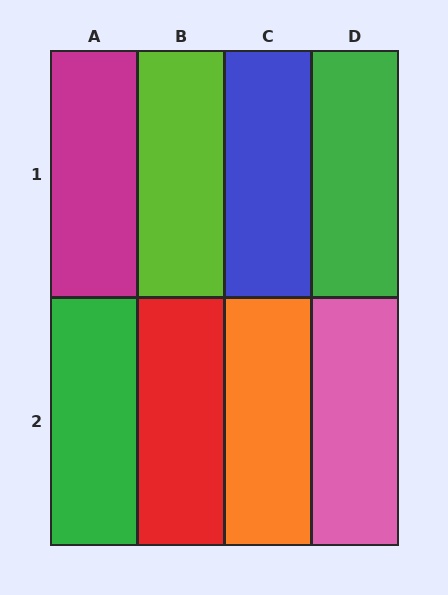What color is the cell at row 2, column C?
Orange.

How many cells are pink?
1 cell is pink.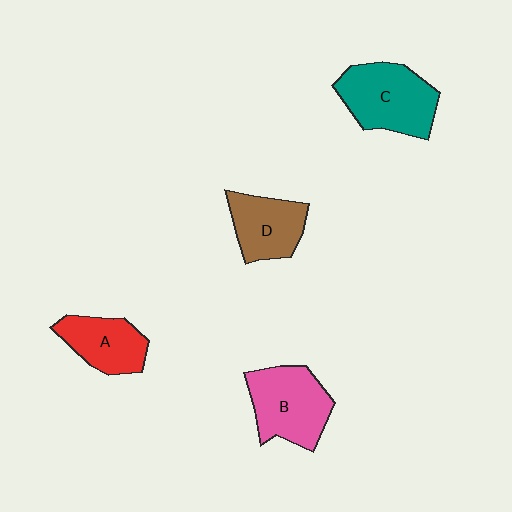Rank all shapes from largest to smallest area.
From largest to smallest: C (teal), B (pink), D (brown), A (red).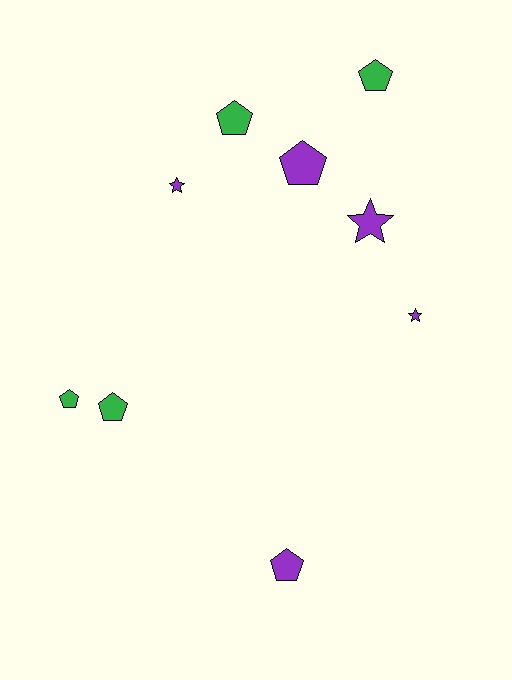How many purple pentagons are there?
There are 2 purple pentagons.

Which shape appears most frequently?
Pentagon, with 6 objects.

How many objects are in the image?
There are 9 objects.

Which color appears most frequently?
Purple, with 5 objects.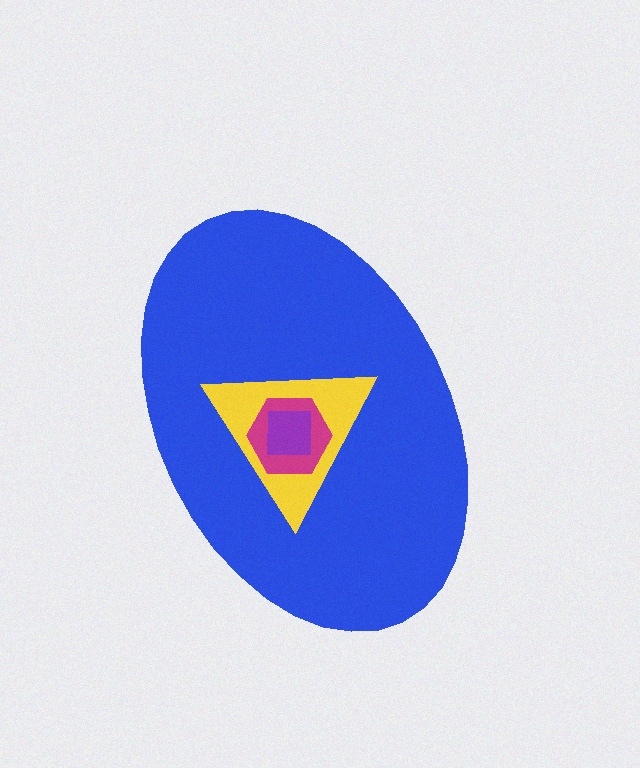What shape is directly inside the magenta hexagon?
The purple square.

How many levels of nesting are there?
4.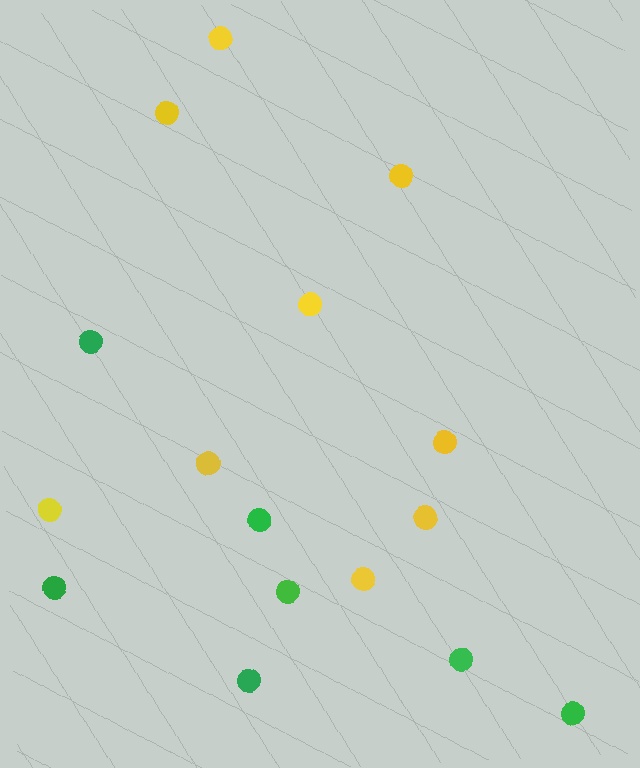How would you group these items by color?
There are 2 groups: one group of yellow circles (9) and one group of green circles (7).